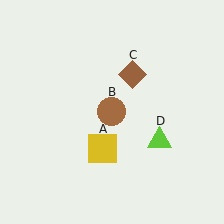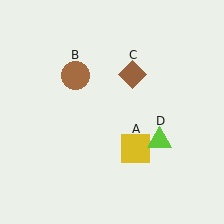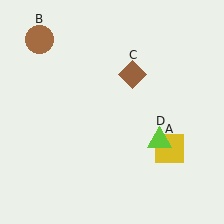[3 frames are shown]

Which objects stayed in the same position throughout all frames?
Brown diamond (object C) and lime triangle (object D) remained stationary.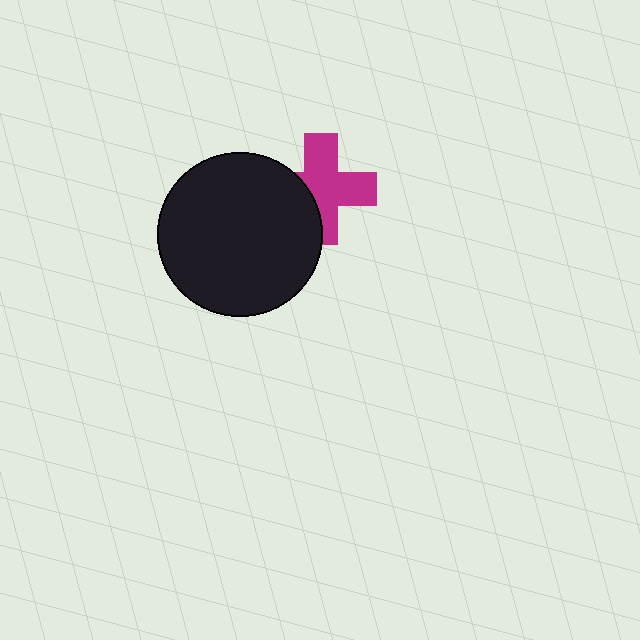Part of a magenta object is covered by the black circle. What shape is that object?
It is a cross.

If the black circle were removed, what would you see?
You would see the complete magenta cross.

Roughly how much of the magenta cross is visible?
Most of it is visible (roughly 66%).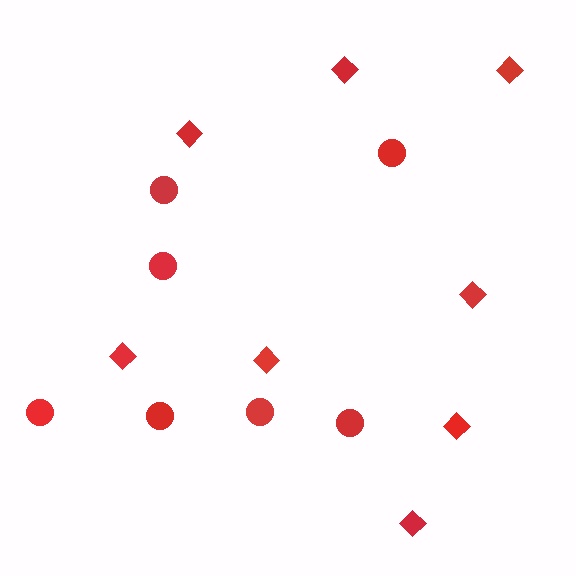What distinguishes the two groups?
There are 2 groups: one group of diamonds (8) and one group of circles (7).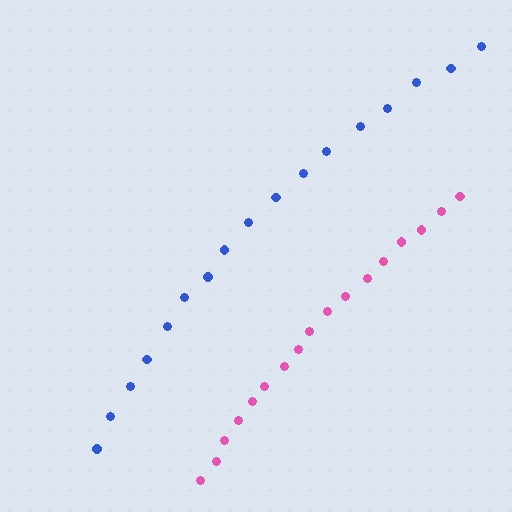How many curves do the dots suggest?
There are 2 distinct paths.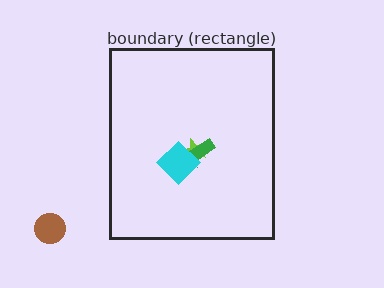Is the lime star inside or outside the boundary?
Inside.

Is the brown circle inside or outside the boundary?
Outside.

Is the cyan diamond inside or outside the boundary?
Inside.